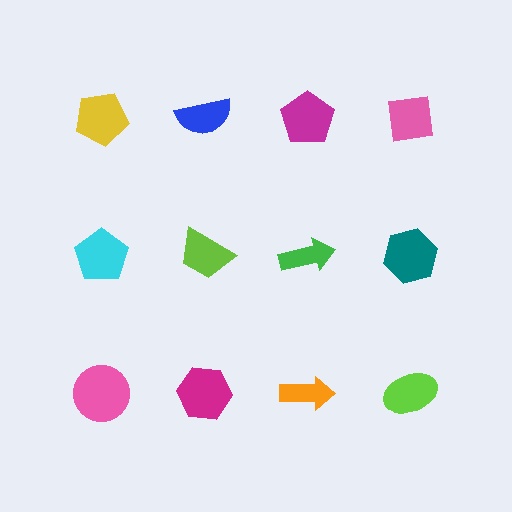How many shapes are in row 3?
4 shapes.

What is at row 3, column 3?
An orange arrow.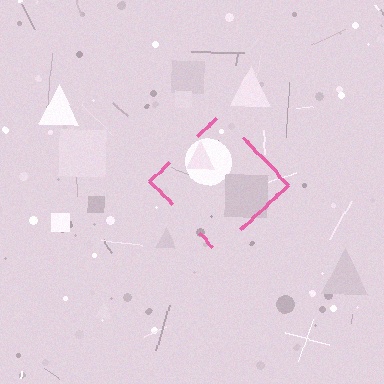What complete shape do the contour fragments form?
The contour fragments form a diamond.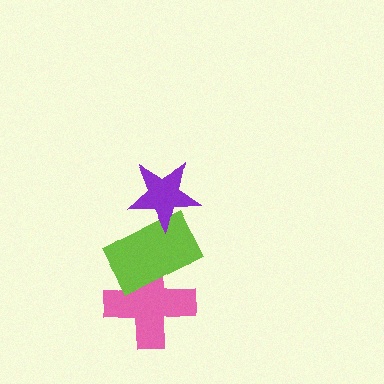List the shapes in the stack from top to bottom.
From top to bottom: the purple star, the lime rectangle, the pink cross.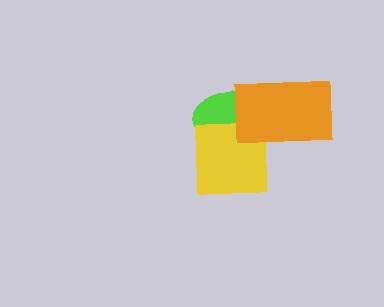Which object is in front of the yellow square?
The orange rectangle is in front of the yellow square.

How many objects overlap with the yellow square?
2 objects overlap with the yellow square.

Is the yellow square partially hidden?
Yes, it is partially covered by another shape.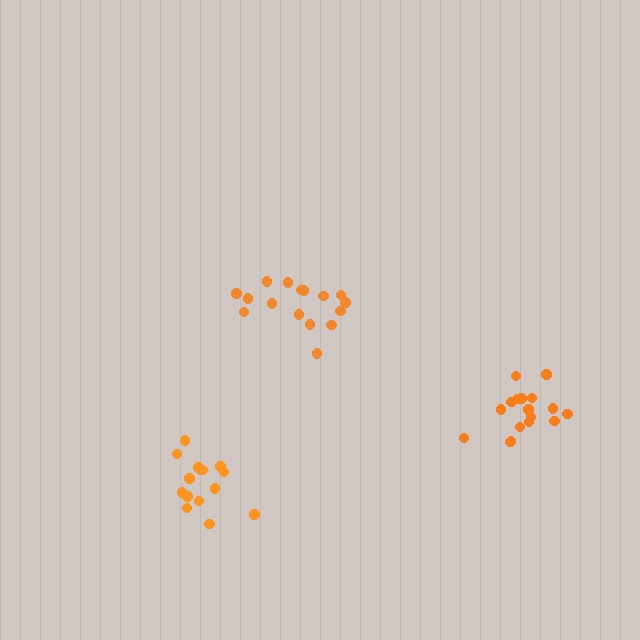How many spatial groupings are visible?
There are 3 spatial groupings.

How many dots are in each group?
Group 1: 16 dots, Group 2: 15 dots, Group 3: 17 dots (48 total).